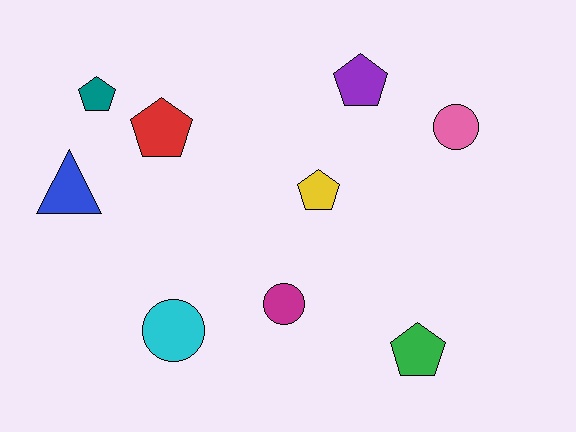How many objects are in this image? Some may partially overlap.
There are 9 objects.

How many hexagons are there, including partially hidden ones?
There are no hexagons.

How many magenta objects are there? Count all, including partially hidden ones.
There is 1 magenta object.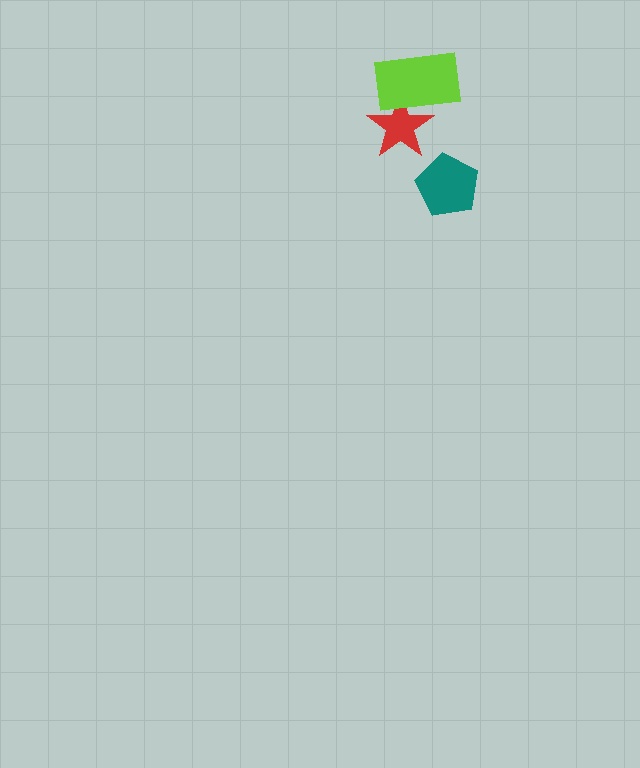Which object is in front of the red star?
The lime rectangle is in front of the red star.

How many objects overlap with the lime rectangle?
1 object overlaps with the lime rectangle.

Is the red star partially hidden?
Yes, it is partially covered by another shape.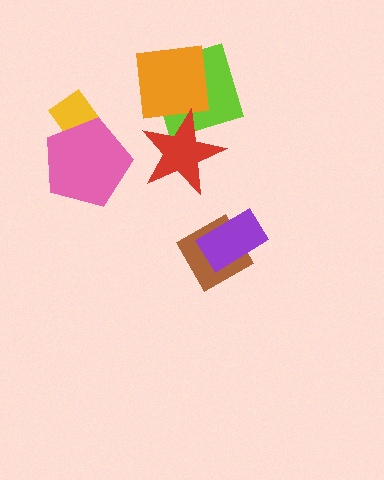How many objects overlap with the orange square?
1 object overlaps with the orange square.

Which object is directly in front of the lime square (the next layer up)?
The orange square is directly in front of the lime square.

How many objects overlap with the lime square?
2 objects overlap with the lime square.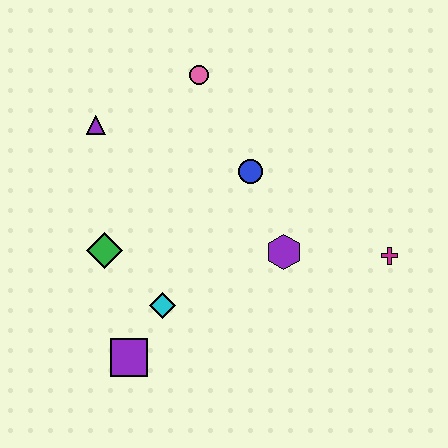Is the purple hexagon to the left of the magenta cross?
Yes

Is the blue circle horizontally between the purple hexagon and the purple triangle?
Yes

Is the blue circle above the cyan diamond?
Yes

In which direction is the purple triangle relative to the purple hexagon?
The purple triangle is to the left of the purple hexagon.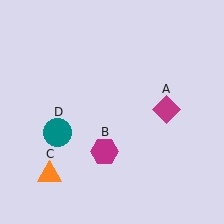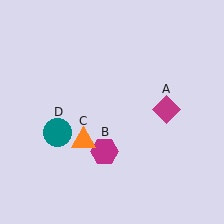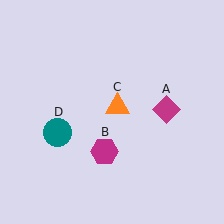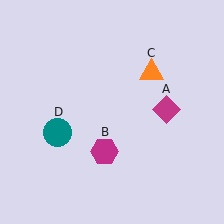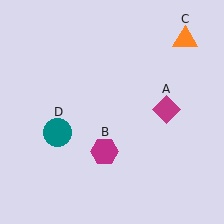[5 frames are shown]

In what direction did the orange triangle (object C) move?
The orange triangle (object C) moved up and to the right.